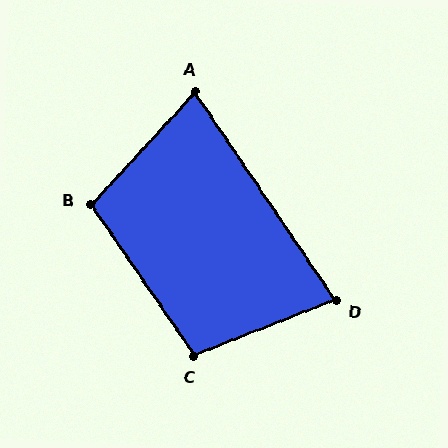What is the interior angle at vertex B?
Approximately 103 degrees (obtuse).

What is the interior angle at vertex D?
Approximately 77 degrees (acute).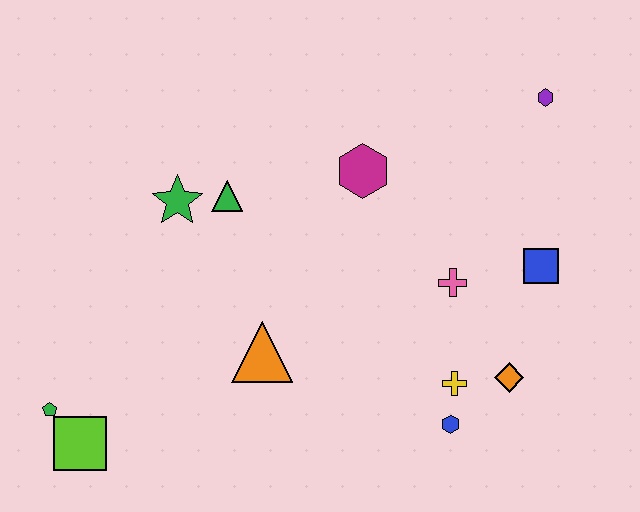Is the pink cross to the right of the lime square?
Yes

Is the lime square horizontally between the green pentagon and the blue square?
Yes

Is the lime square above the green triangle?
No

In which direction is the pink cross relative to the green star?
The pink cross is to the right of the green star.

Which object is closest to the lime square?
The green pentagon is closest to the lime square.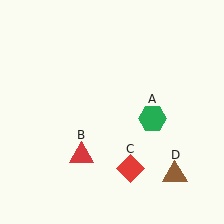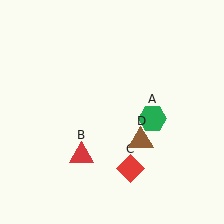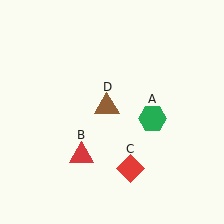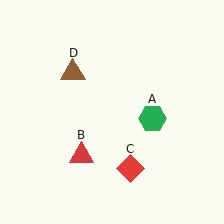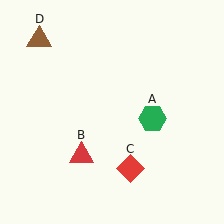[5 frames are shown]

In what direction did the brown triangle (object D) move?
The brown triangle (object D) moved up and to the left.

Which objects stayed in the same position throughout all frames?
Green hexagon (object A) and red triangle (object B) and red diamond (object C) remained stationary.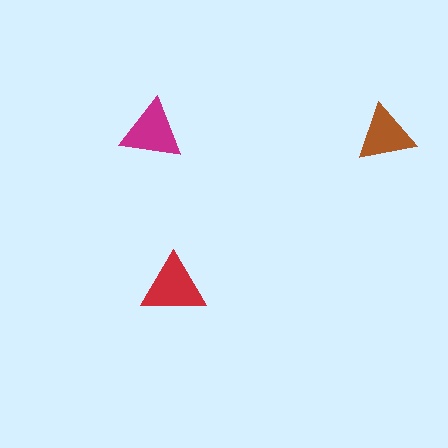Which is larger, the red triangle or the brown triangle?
The red one.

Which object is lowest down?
The red triangle is bottommost.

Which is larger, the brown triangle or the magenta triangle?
The magenta one.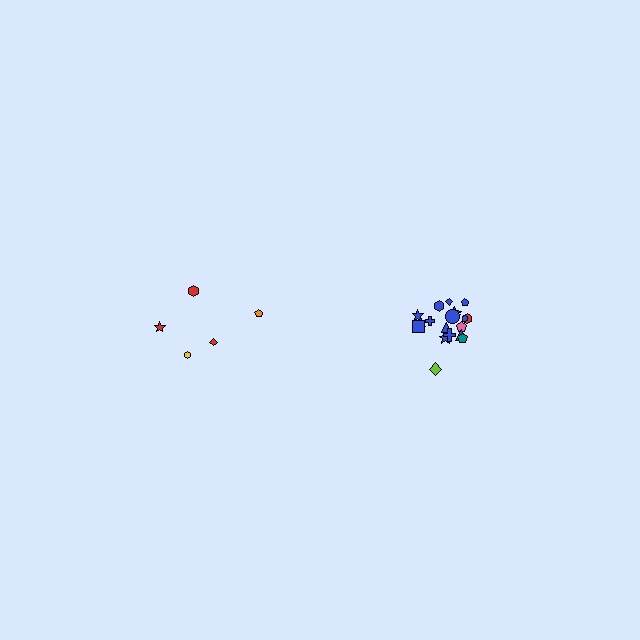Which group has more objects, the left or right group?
The right group.